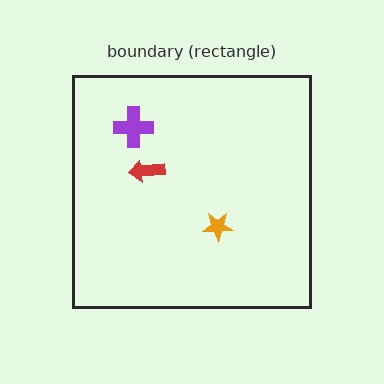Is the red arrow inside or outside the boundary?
Inside.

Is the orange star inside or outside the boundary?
Inside.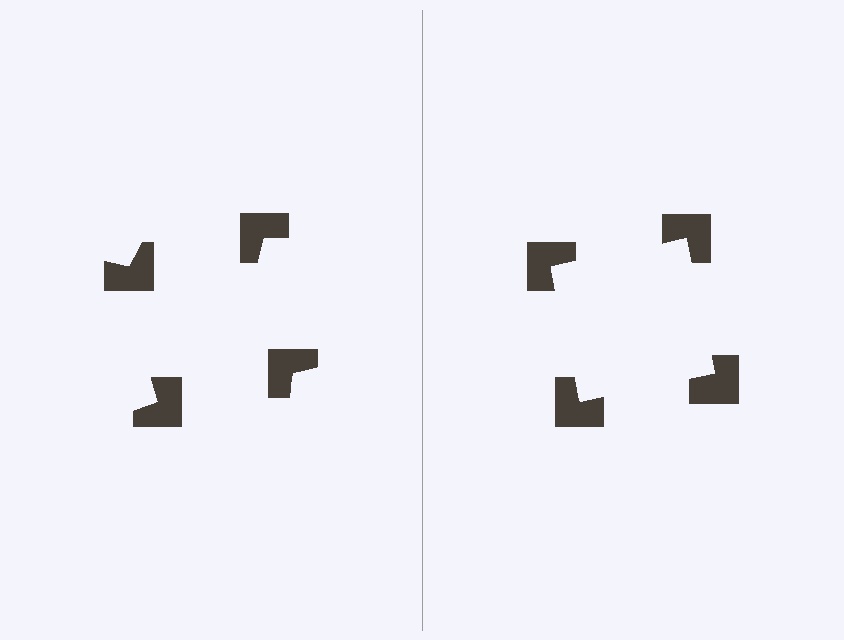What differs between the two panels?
The notched squares are positioned identically on both sides; only the wedge orientations differ. On the right they align to a square; on the left they are misaligned.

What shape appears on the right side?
An illusory square.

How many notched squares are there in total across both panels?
8 — 4 on each side.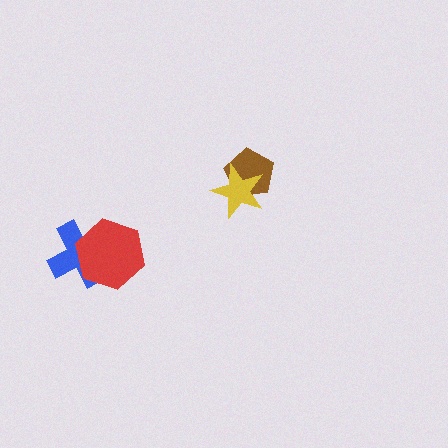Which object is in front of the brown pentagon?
The yellow star is in front of the brown pentagon.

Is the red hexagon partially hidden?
No, no other shape covers it.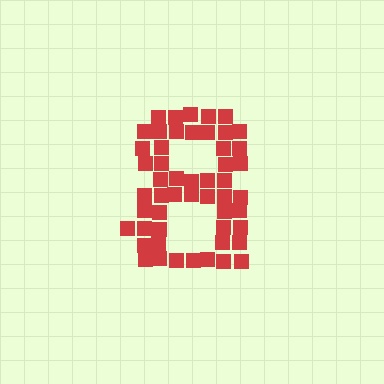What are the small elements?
The small elements are squares.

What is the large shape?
The large shape is the digit 8.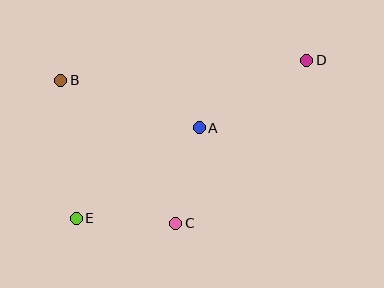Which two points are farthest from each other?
Points D and E are farthest from each other.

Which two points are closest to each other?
Points A and C are closest to each other.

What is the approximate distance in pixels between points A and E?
The distance between A and E is approximately 153 pixels.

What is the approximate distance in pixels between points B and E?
The distance between B and E is approximately 139 pixels.